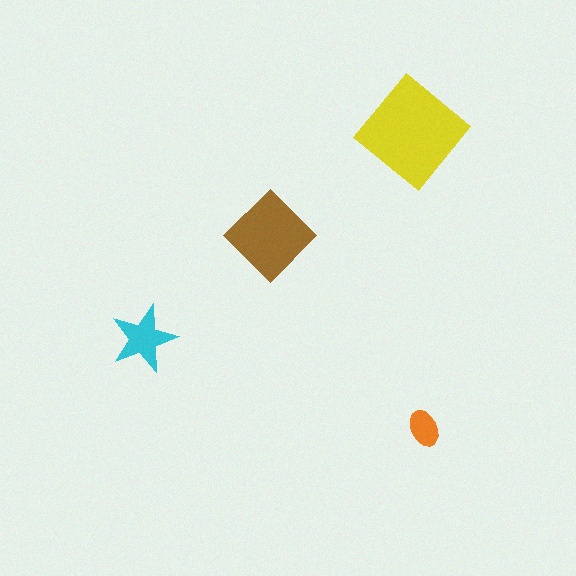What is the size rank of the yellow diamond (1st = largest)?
1st.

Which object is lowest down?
The orange ellipse is bottommost.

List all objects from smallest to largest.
The orange ellipse, the cyan star, the brown diamond, the yellow diamond.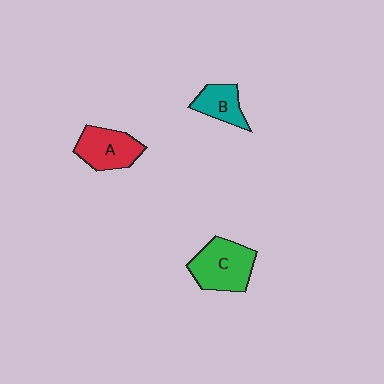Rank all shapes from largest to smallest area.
From largest to smallest: C (green), A (red), B (teal).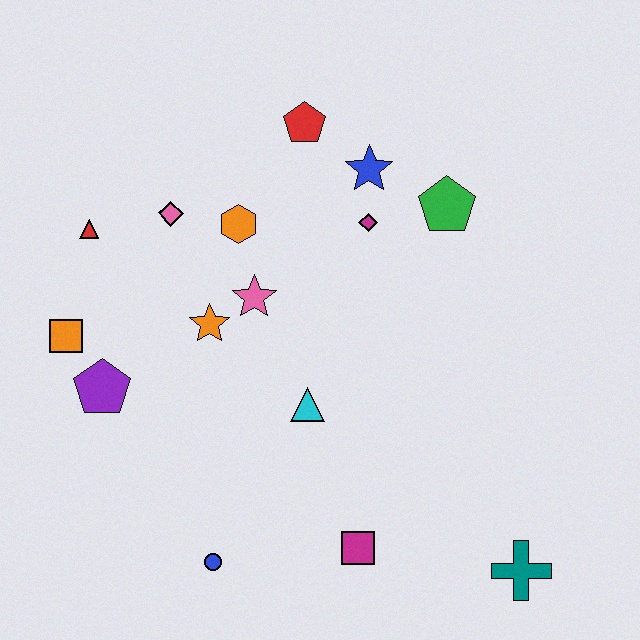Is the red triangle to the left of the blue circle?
Yes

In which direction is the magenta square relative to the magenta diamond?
The magenta square is below the magenta diamond.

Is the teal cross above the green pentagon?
No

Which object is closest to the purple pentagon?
The orange square is closest to the purple pentagon.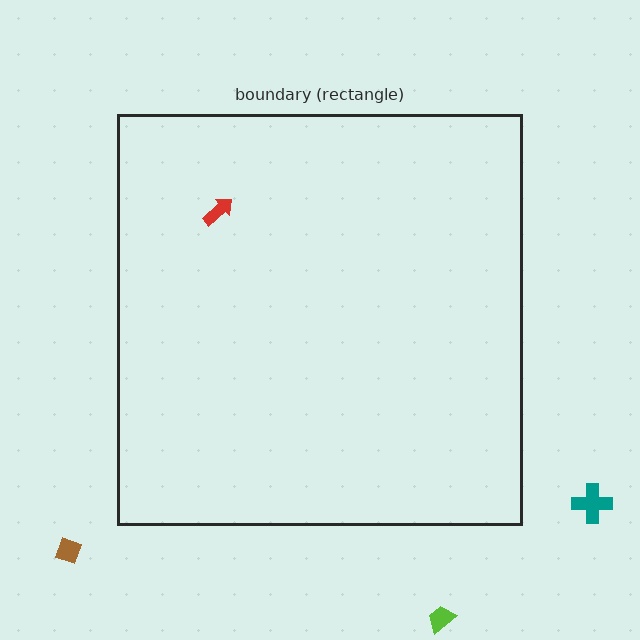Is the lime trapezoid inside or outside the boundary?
Outside.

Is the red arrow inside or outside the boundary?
Inside.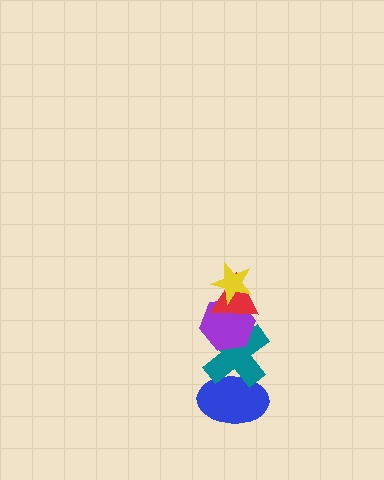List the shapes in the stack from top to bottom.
From top to bottom: the yellow star, the red triangle, the purple hexagon, the teal cross, the blue ellipse.